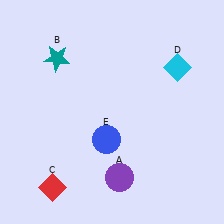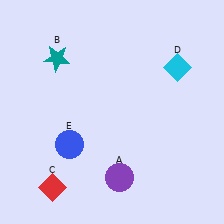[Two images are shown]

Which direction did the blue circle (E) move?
The blue circle (E) moved left.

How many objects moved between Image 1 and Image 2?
1 object moved between the two images.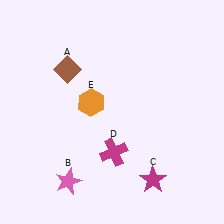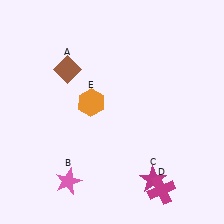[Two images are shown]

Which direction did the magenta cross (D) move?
The magenta cross (D) moved right.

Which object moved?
The magenta cross (D) moved right.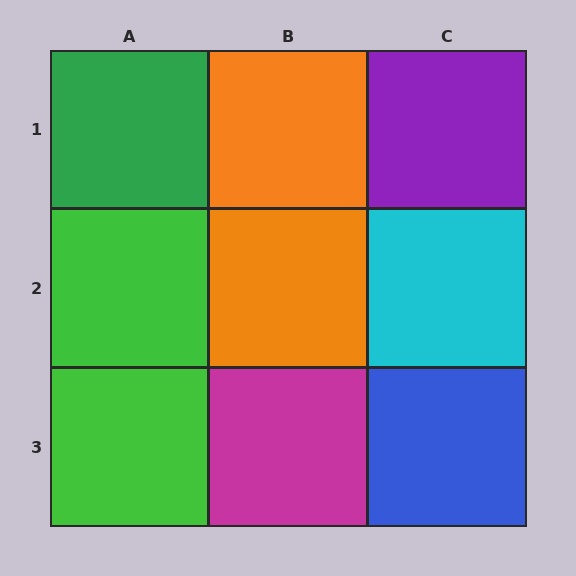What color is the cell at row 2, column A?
Green.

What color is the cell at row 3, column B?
Magenta.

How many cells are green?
3 cells are green.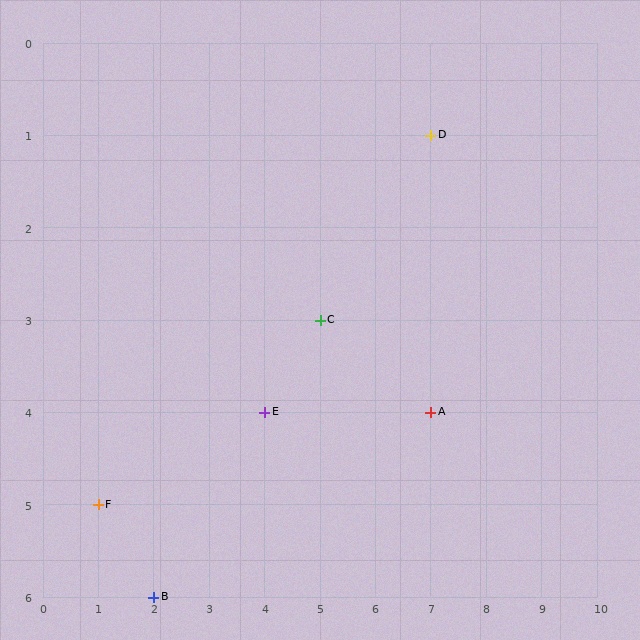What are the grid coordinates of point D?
Point D is at grid coordinates (7, 1).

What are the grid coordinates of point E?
Point E is at grid coordinates (4, 4).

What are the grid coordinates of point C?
Point C is at grid coordinates (5, 3).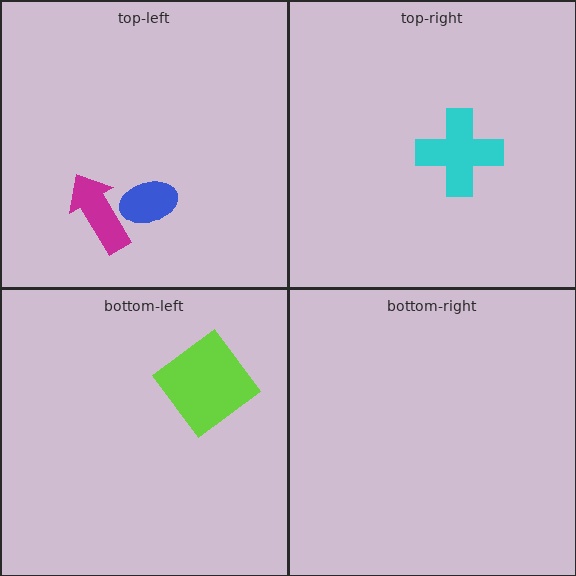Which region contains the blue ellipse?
The top-left region.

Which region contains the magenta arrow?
The top-left region.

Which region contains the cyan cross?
The top-right region.